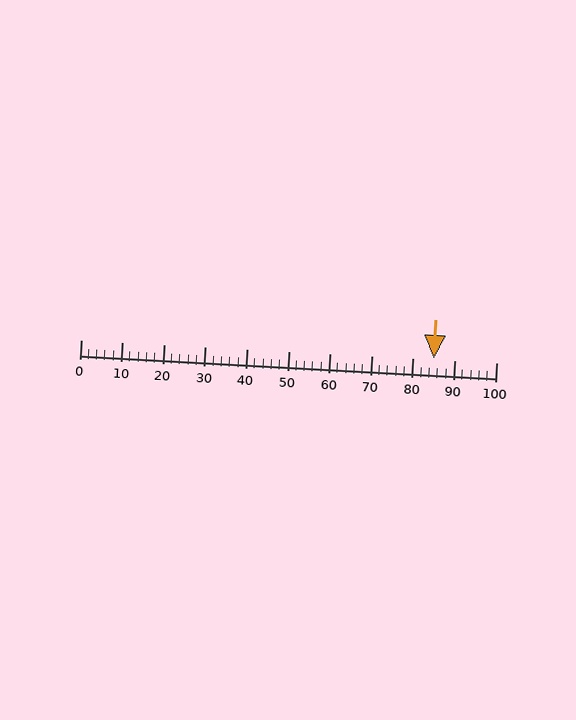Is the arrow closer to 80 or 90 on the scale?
The arrow is closer to 90.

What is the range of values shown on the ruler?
The ruler shows values from 0 to 100.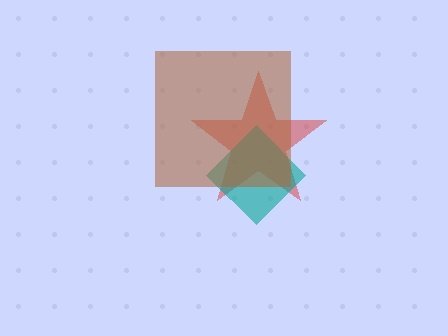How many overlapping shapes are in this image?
There are 3 overlapping shapes in the image.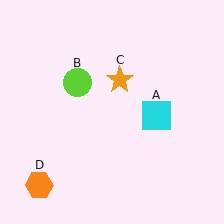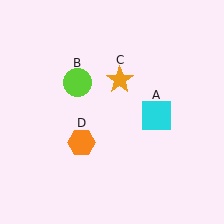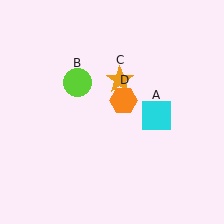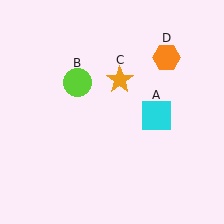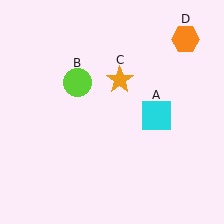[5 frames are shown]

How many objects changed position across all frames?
1 object changed position: orange hexagon (object D).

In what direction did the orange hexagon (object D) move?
The orange hexagon (object D) moved up and to the right.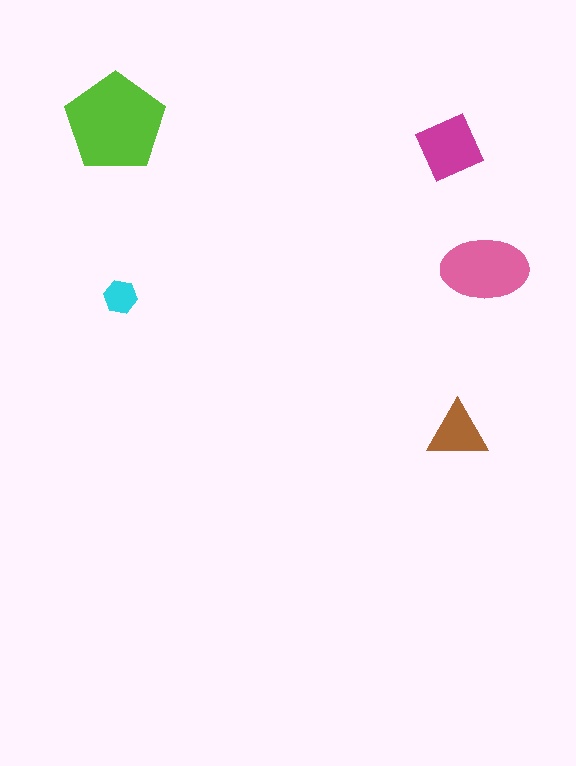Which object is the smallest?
The cyan hexagon.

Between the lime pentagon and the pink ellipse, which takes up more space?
The lime pentagon.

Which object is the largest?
The lime pentagon.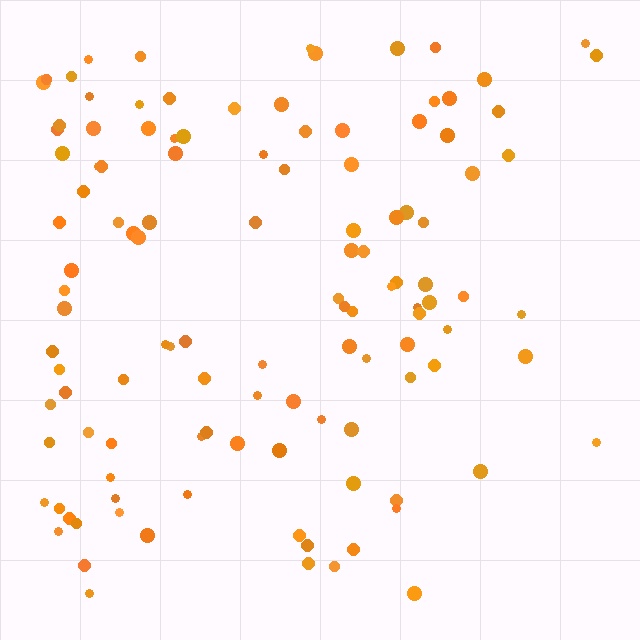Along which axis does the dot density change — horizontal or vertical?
Horizontal.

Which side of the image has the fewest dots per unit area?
The right.